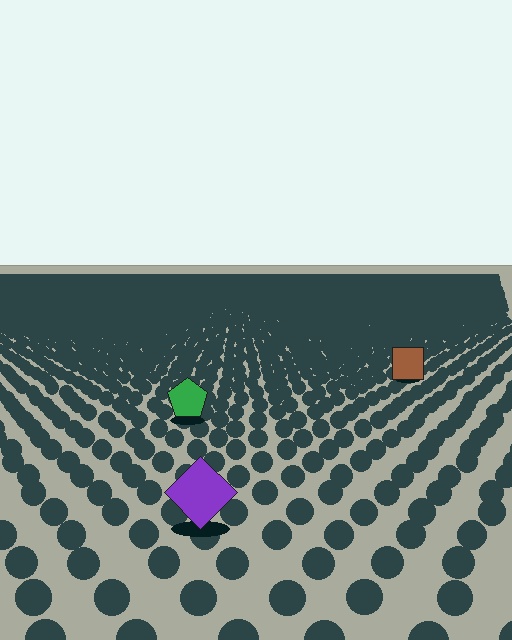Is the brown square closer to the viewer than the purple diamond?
No. The purple diamond is closer — you can tell from the texture gradient: the ground texture is coarser near it.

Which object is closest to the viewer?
The purple diamond is closest. The texture marks near it are larger and more spread out.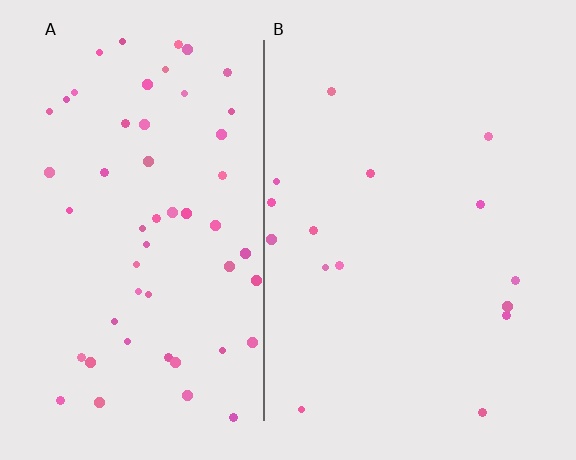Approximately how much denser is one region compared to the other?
Approximately 3.6× — region A over region B.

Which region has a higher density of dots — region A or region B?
A (the left).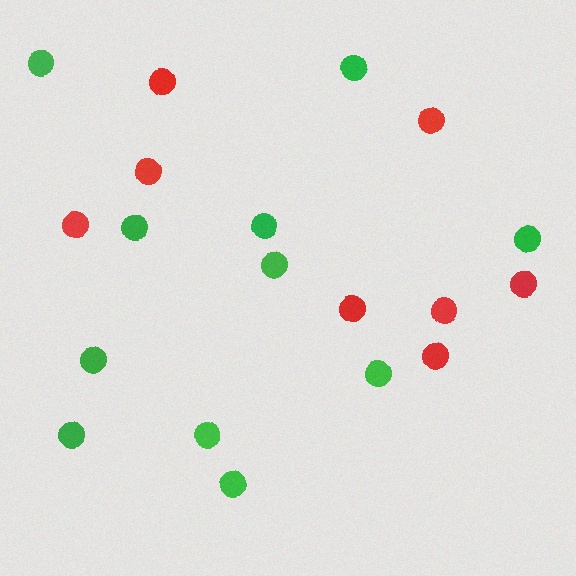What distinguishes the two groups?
There are 2 groups: one group of green circles (11) and one group of red circles (8).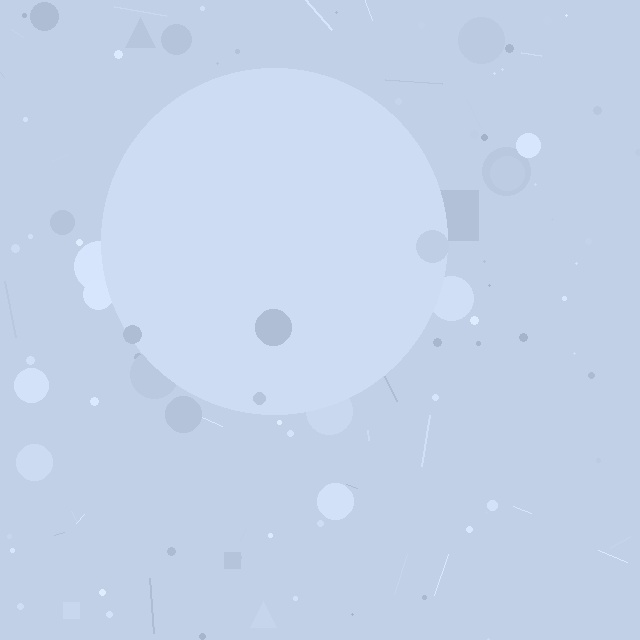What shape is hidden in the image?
A circle is hidden in the image.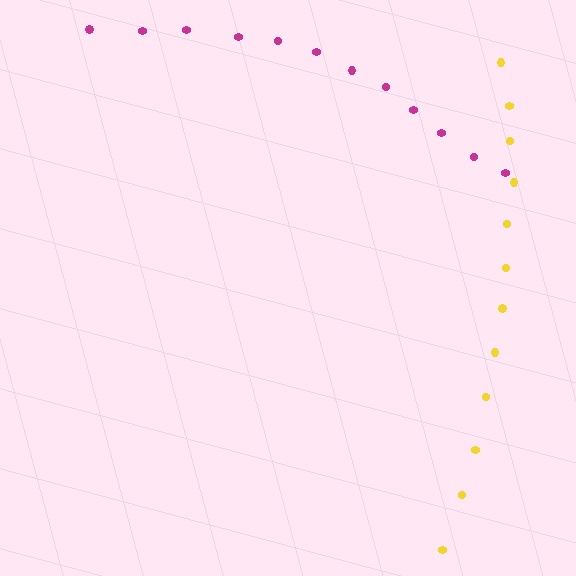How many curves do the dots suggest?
There are 2 distinct paths.